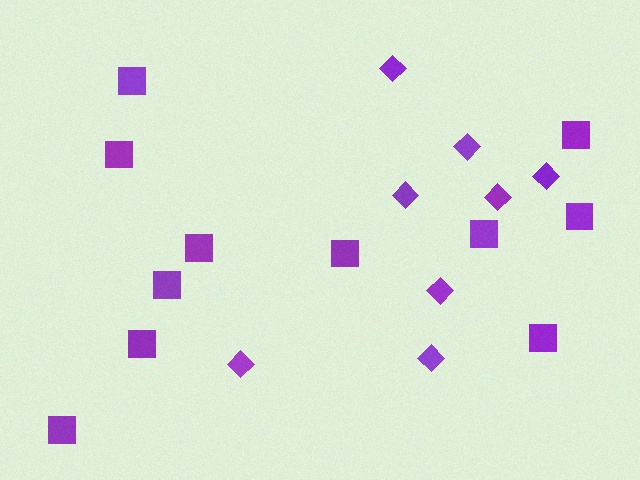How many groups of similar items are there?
There are 2 groups: one group of squares (11) and one group of diamonds (8).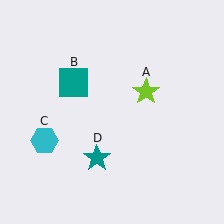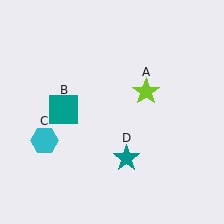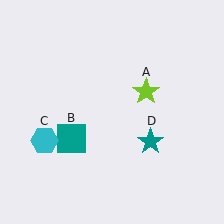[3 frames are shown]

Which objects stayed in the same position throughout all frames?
Lime star (object A) and cyan hexagon (object C) remained stationary.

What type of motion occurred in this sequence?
The teal square (object B), teal star (object D) rotated counterclockwise around the center of the scene.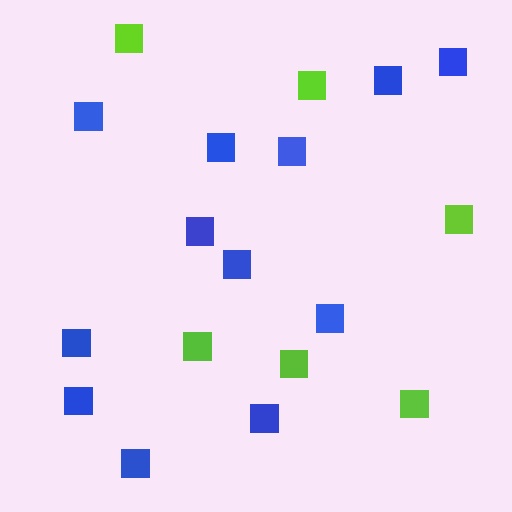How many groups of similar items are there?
There are 2 groups: one group of blue squares (12) and one group of lime squares (6).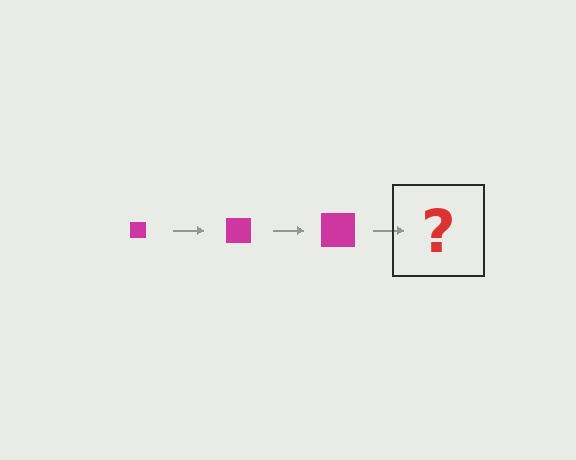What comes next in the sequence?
The next element should be a magenta square, larger than the previous one.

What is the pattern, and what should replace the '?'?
The pattern is that the square gets progressively larger each step. The '?' should be a magenta square, larger than the previous one.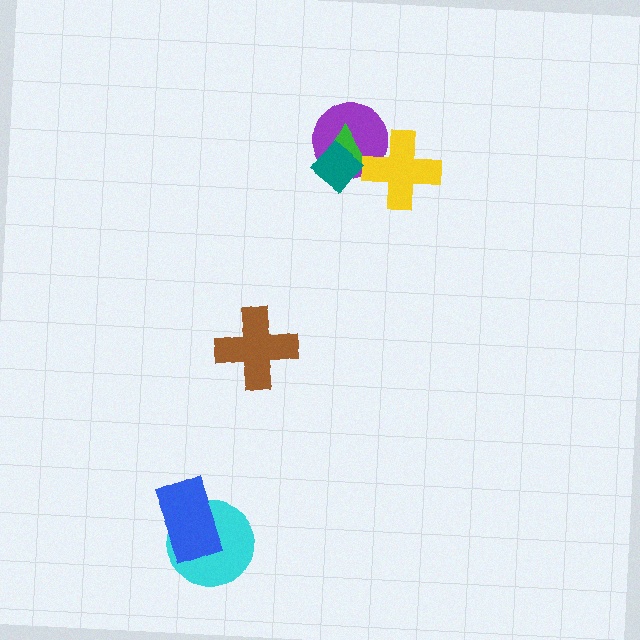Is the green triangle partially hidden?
Yes, it is partially covered by another shape.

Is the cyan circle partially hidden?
Yes, it is partially covered by another shape.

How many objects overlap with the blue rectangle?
1 object overlaps with the blue rectangle.